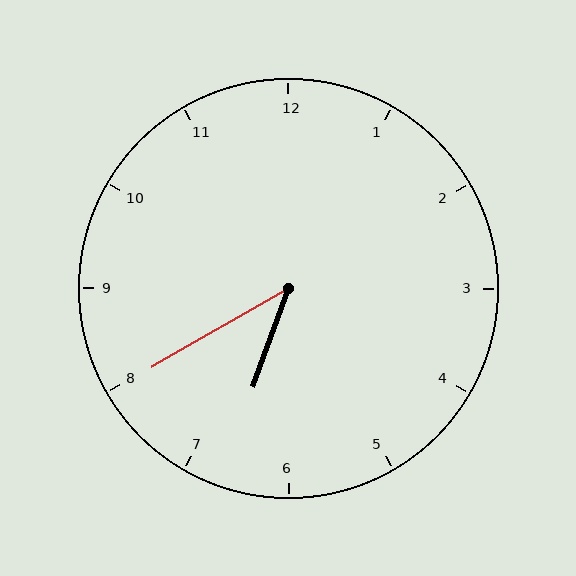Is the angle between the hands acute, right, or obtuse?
It is acute.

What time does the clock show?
6:40.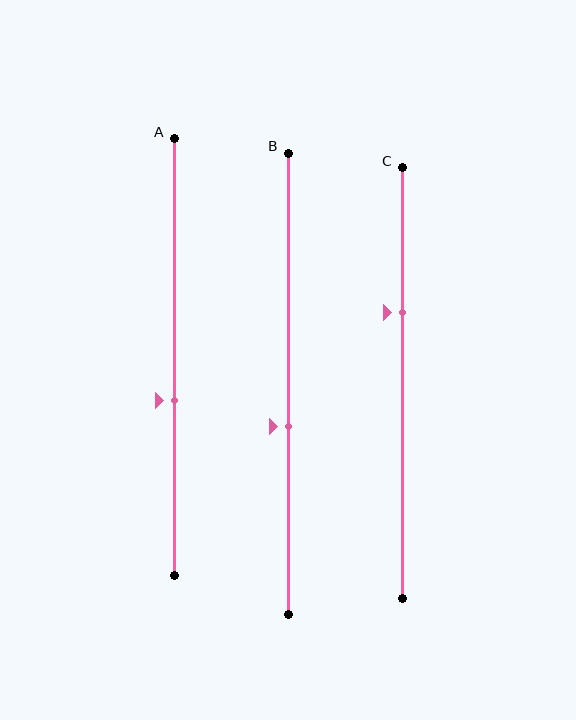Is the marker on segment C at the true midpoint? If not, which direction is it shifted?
No, the marker on segment C is shifted upward by about 16% of the segment length.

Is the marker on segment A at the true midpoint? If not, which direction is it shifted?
No, the marker on segment A is shifted downward by about 10% of the segment length.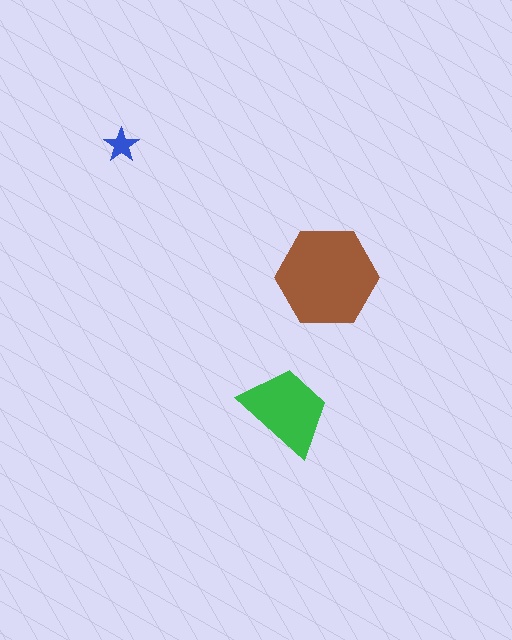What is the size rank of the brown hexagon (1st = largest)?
1st.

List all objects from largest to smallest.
The brown hexagon, the green trapezoid, the blue star.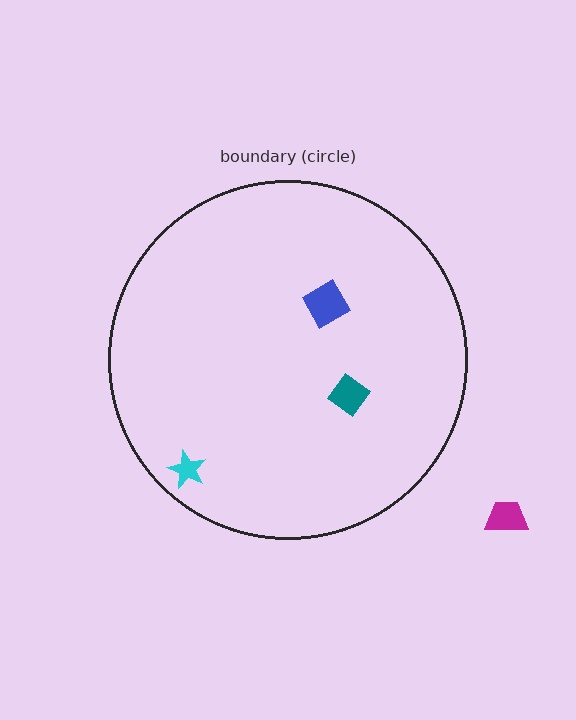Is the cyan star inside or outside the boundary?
Inside.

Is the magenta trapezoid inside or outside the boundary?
Outside.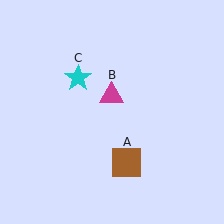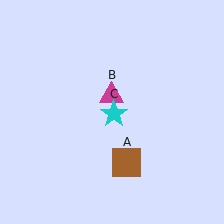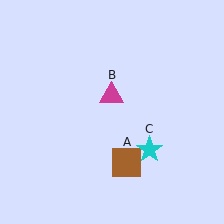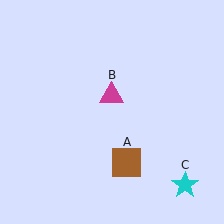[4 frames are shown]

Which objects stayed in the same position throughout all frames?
Brown square (object A) and magenta triangle (object B) remained stationary.